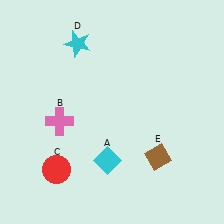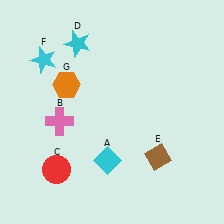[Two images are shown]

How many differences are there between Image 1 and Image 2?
There are 2 differences between the two images.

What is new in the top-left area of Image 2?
A cyan star (F) was added in the top-left area of Image 2.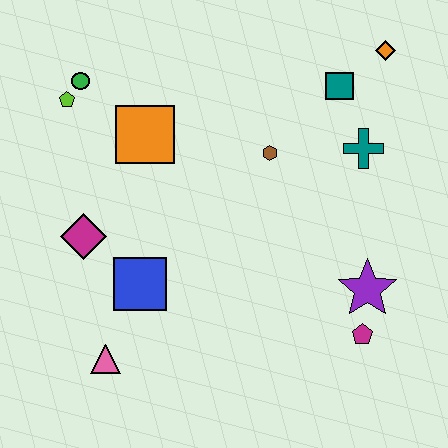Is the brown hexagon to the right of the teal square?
No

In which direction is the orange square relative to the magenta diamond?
The orange square is above the magenta diamond.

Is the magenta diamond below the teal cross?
Yes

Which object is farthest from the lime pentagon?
The magenta pentagon is farthest from the lime pentagon.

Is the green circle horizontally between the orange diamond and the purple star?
No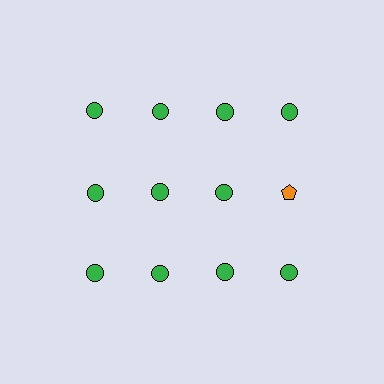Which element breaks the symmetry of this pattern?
The orange pentagon in the second row, second from right column breaks the symmetry. All other shapes are green circles.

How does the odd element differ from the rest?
It differs in both color (orange instead of green) and shape (pentagon instead of circle).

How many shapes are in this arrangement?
There are 12 shapes arranged in a grid pattern.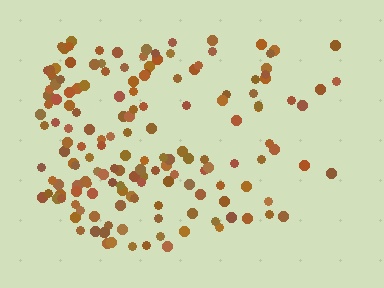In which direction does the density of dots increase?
From right to left, with the left side densest.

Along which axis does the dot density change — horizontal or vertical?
Horizontal.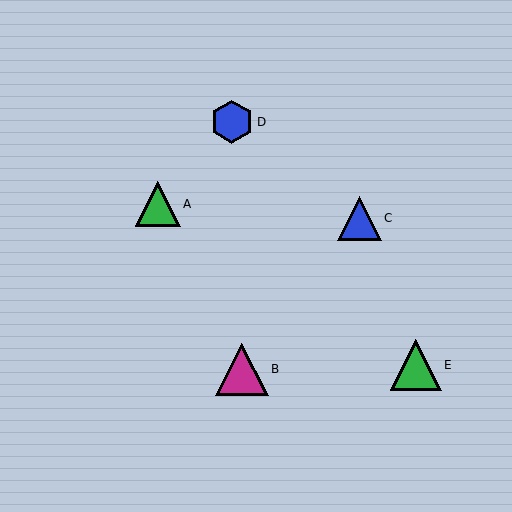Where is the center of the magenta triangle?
The center of the magenta triangle is at (242, 369).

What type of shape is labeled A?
Shape A is a green triangle.